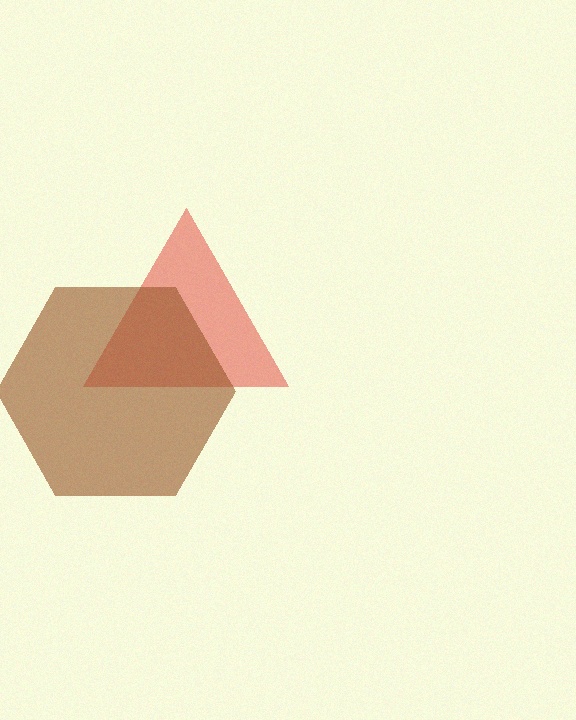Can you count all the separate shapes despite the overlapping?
Yes, there are 2 separate shapes.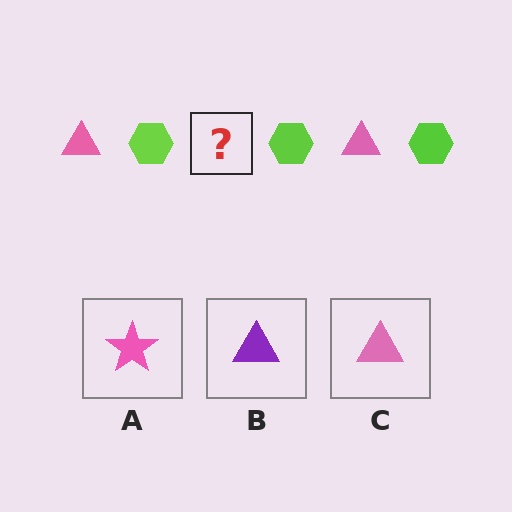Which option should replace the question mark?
Option C.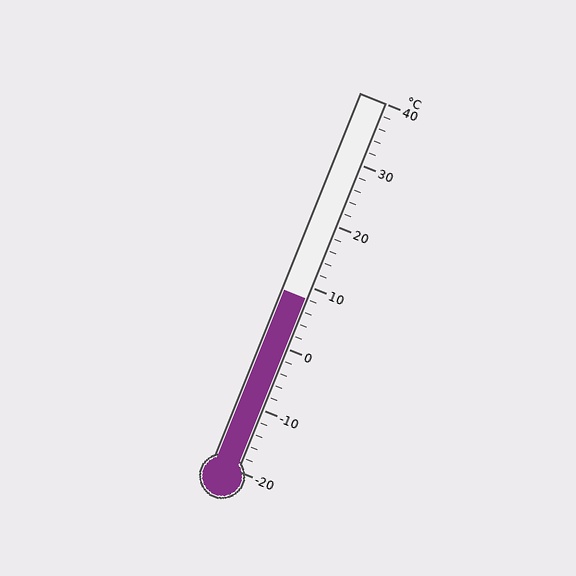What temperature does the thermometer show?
The thermometer shows approximately 8°C.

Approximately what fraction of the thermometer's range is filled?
The thermometer is filled to approximately 45% of its range.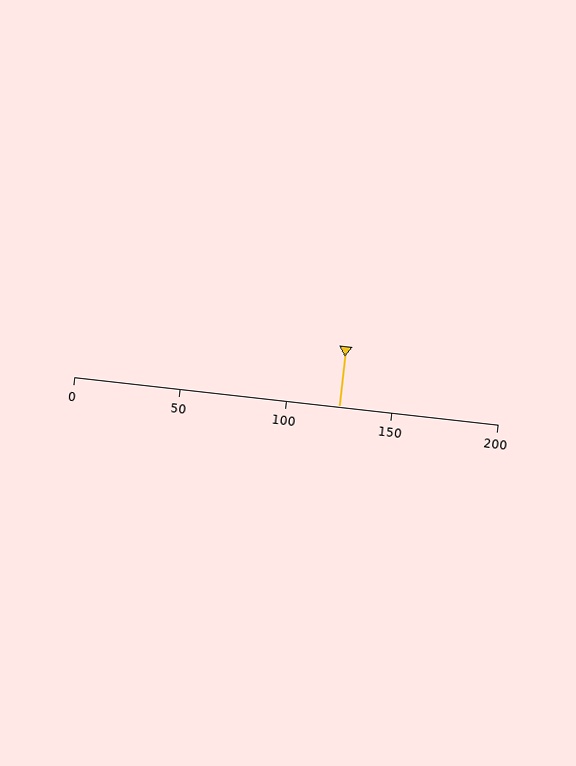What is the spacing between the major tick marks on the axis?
The major ticks are spaced 50 apart.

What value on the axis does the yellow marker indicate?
The marker indicates approximately 125.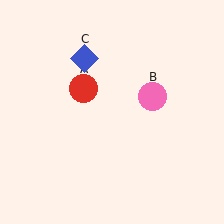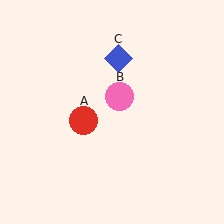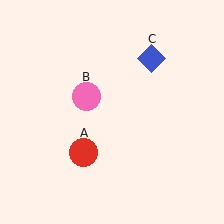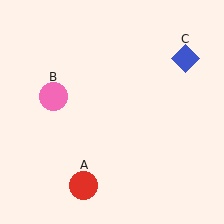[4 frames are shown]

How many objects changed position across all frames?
3 objects changed position: red circle (object A), pink circle (object B), blue diamond (object C).